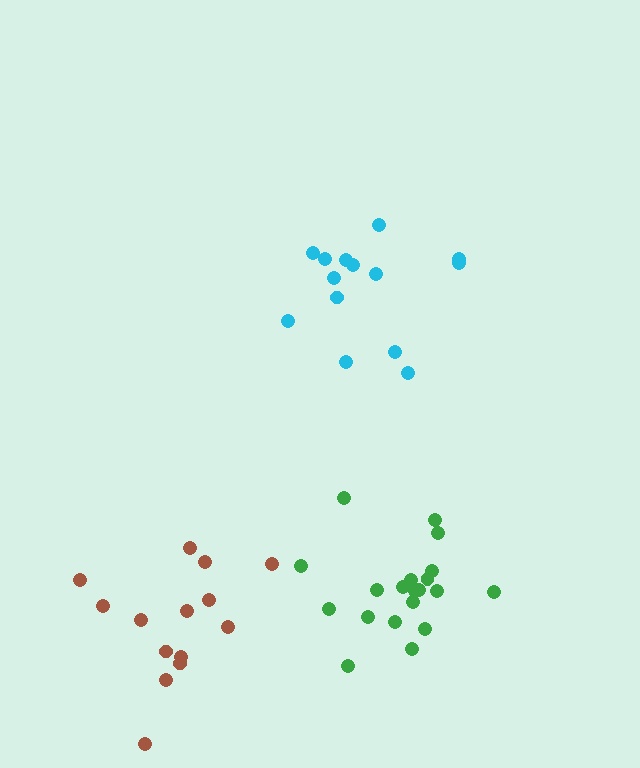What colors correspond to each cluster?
The clusters are colored: green, cyan, brown.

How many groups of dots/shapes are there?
There are 3 groups.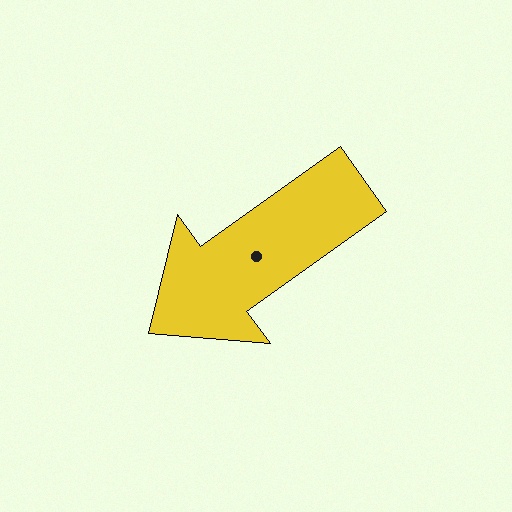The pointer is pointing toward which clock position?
Roughly 8 o'clock.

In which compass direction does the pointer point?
Southwest.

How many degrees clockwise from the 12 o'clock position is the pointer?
Approximately 234 degrees.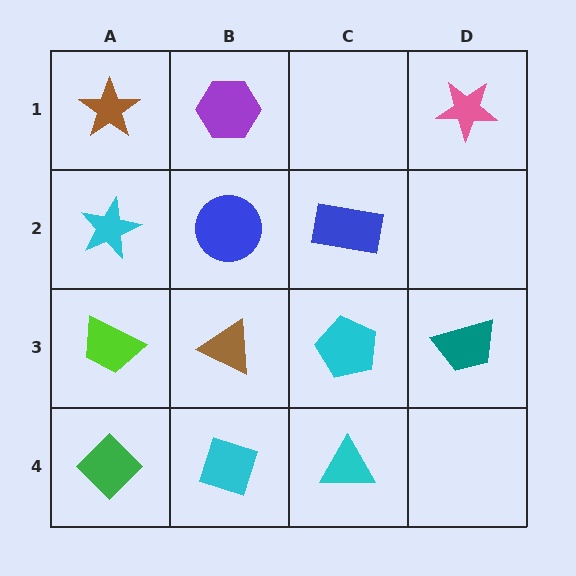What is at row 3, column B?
A brown triangle.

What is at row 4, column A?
A green diamond.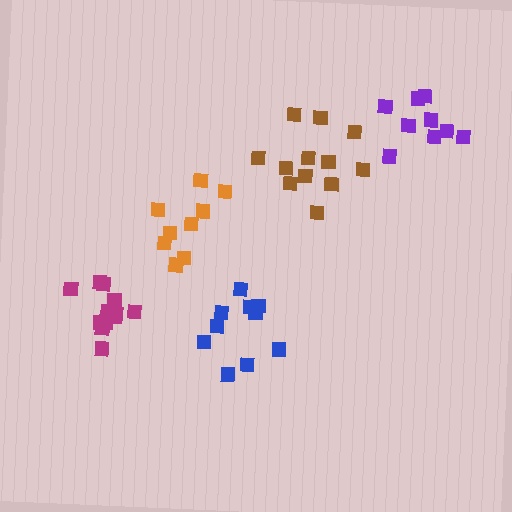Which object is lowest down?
The blue cluster is bottommost.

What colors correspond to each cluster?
The clusters are colored: orange, purple, brown, magenta, blue.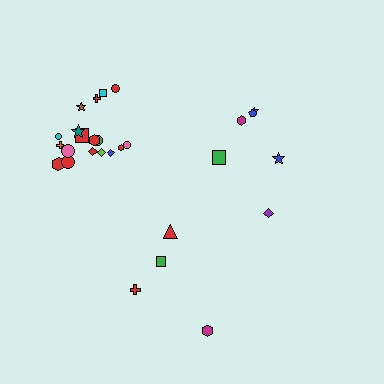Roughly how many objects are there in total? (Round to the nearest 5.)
Roughly 30 objects in total.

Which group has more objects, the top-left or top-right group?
The top-left group.